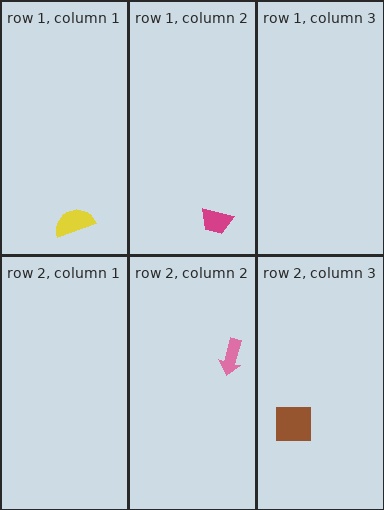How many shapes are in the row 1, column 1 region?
1.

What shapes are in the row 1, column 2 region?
The magenta trapezoid.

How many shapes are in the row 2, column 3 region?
1.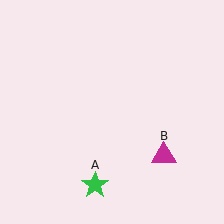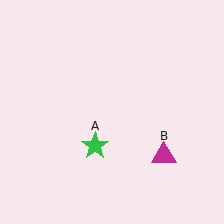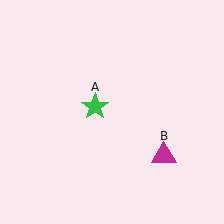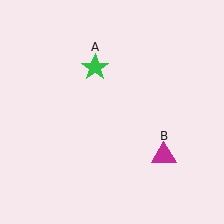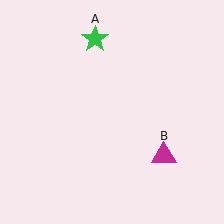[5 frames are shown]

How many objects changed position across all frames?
1 object changed position: green star (object A).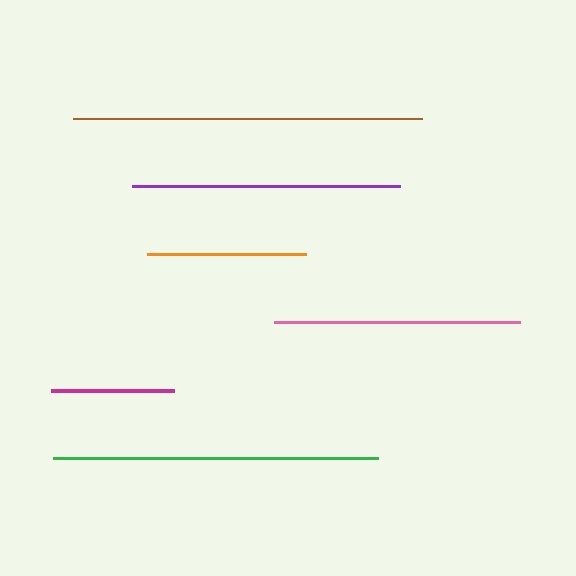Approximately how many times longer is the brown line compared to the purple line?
The brown line is approximately 1.3 times the length of the purple line.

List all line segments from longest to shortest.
From longest to shortest: brown, green, purple, pink, orange, magenta.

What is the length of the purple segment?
The purple segment is approximately 268 pixels long.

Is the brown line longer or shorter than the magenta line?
The brown line is longer than the magenta line.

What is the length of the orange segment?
The orange segment is approximately 159 pixels long.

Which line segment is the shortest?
The magenta line is the shortest at approximately 123 pixels.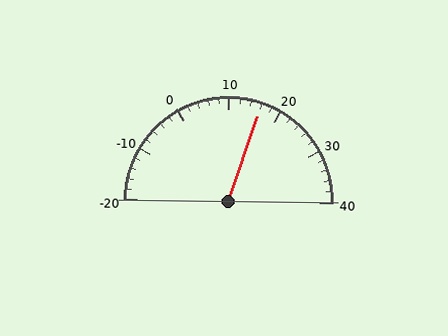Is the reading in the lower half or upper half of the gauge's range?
The reading is in the upper half of the range (-20 to 40).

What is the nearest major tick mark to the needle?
The nearest major tick mark is 20.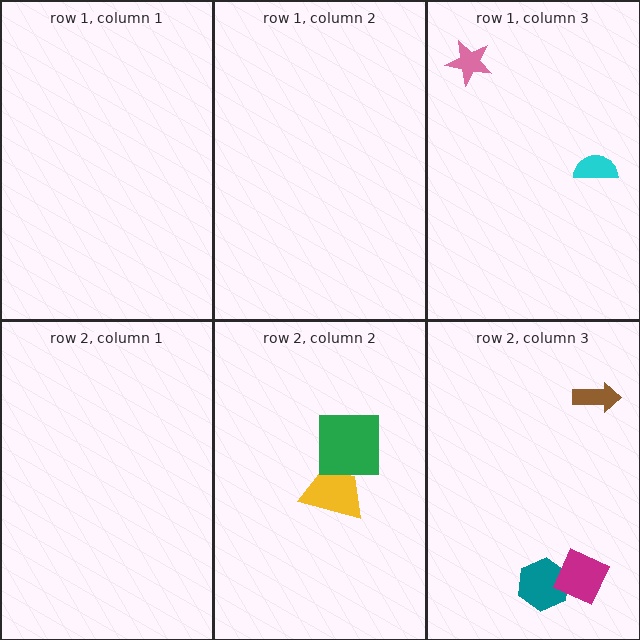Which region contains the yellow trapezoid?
The row 2, column 2 region.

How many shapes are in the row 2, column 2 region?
2.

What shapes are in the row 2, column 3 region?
The brown arrow, the teal hexagon, the magenta diamond.